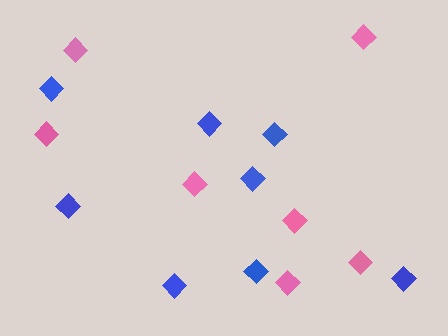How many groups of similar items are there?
There are 2 groups: one group of blue diamonds (8) and one group of pink diamonds (7).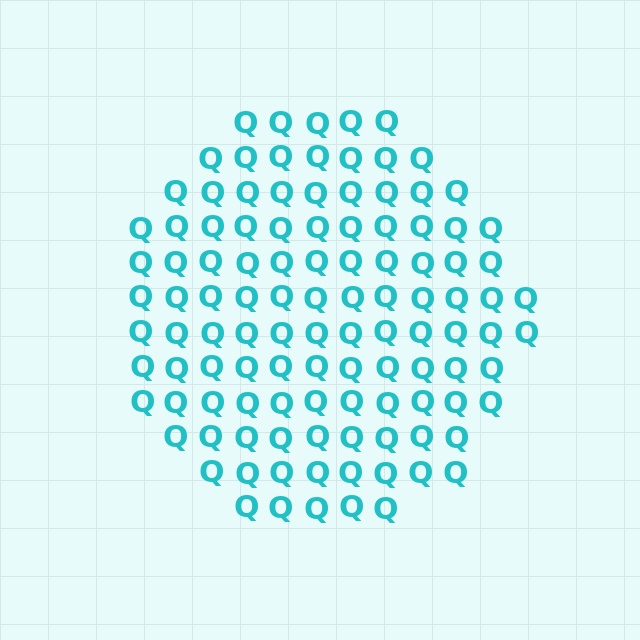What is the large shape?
The large shape is a circle.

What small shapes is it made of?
It is made of small letter Q's.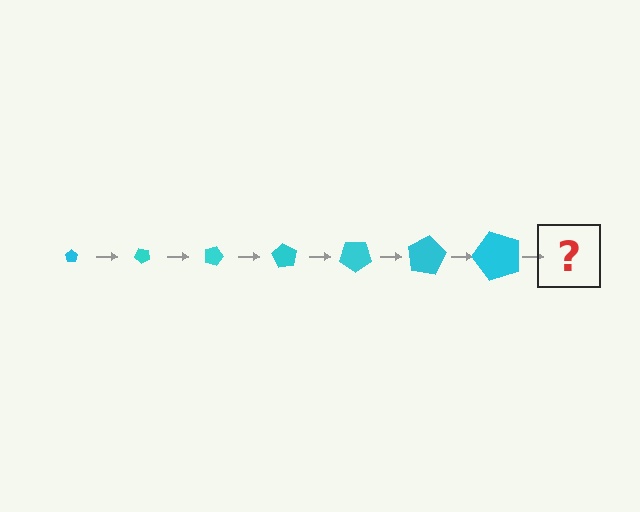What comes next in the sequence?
The next element should be a pentagon, larger than the previous one and rotated 315 degrees from the start.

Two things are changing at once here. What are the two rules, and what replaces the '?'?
The two rules are that the pentagon grows larger each step and it rotates 45 degrees each step. The '?' should be a pentagon, larger than the previous one and rotated 315 degrees from the start.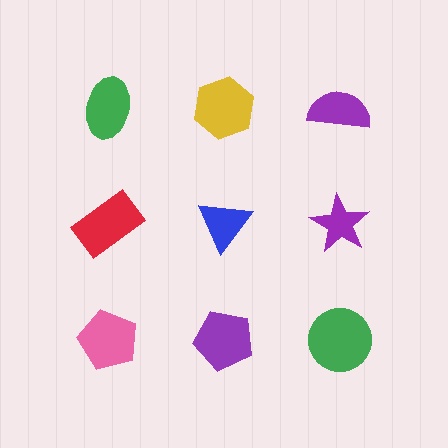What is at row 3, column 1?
A pink pentagon.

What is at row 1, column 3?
A purple semicircle.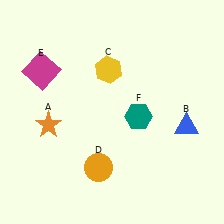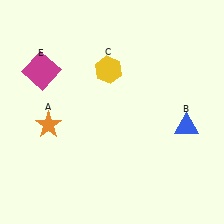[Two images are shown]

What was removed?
The orange circle (D), the teal hexagon (F) were removed in Image 2.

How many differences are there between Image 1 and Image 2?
There are 2 differences between the two images.